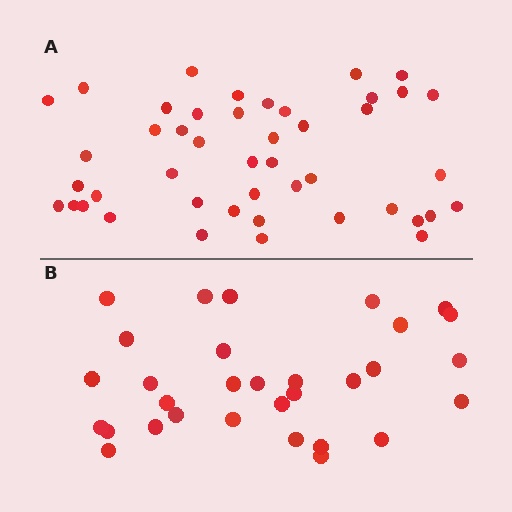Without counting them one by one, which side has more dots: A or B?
Region A (the top region) has more dots.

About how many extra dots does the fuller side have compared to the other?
Region A has approximately 15 more dots than region B.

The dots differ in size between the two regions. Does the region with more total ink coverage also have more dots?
No. Region B has more total ink coverage because its dots are larger, but region A actually contains more individual dots. Total area can be misleading — the number of items is what matters here.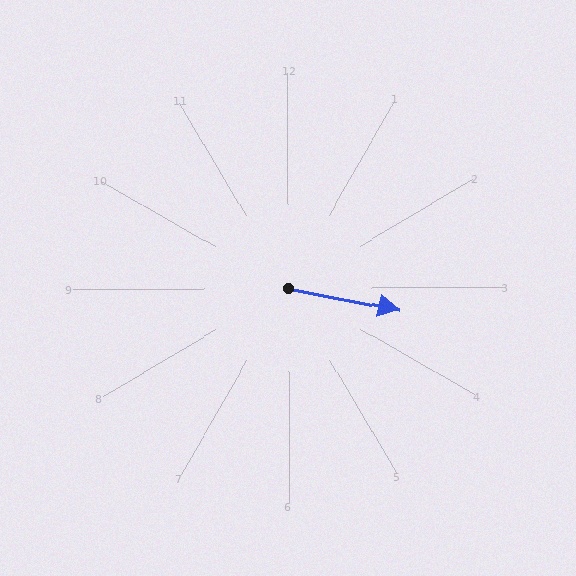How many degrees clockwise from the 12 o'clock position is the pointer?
Approximately 101 degrees.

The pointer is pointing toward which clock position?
Roughly 3 o'clock.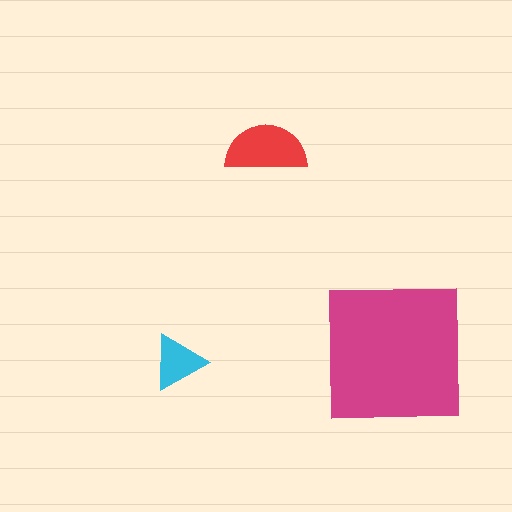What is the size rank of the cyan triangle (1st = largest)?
3rd.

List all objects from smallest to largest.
The cyan triangle, the red semicircle, the magenta square.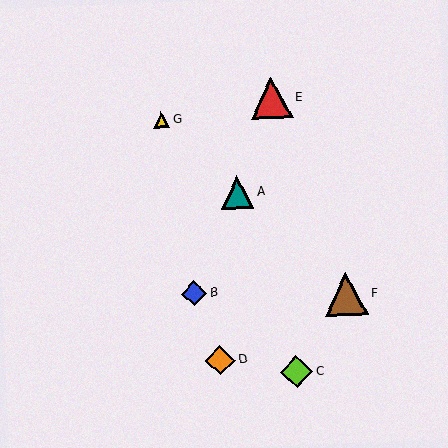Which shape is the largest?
The brown triangle (labeled F) is the largest.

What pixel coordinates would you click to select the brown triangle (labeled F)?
Click at (346, 294) to select the brown triangle F.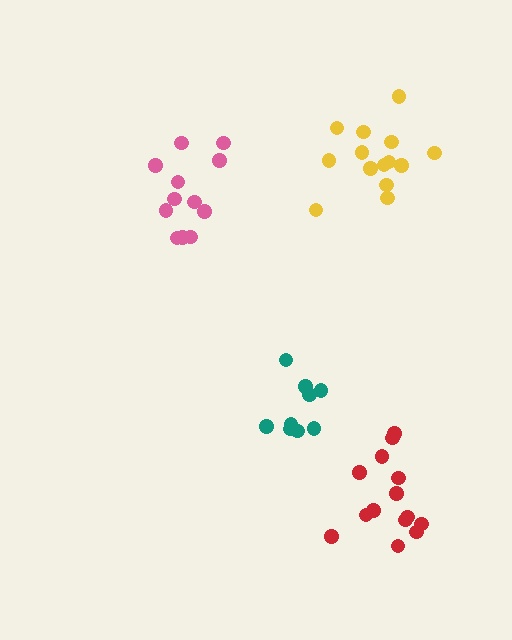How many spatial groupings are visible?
There are 4 spatial groupings.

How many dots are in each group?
Group 1: 14 dots, Group 2: 9 dots, Group 3: 14 dots, Group 4: 12 dots (49 total).